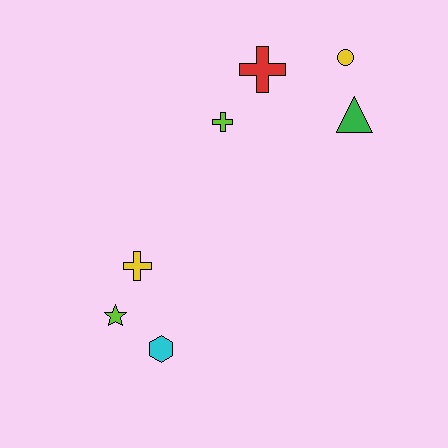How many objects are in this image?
There are 7 objects.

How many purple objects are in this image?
There are no purple objects.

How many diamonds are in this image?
There are no diamonds.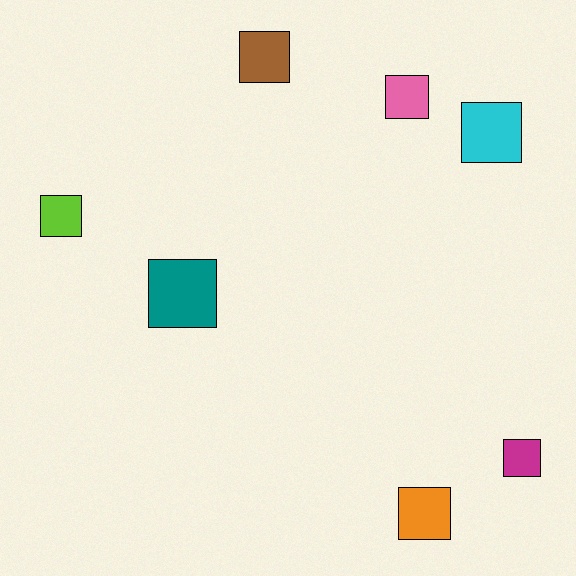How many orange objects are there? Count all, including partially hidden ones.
There is 1 orange object.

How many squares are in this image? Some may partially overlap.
There are 7 squares.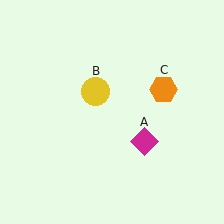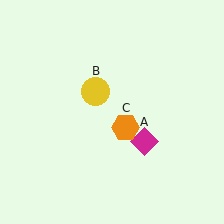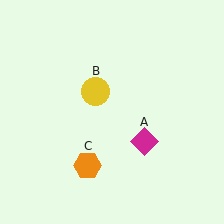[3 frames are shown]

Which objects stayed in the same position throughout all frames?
Magenta diamond (object A) and yellow circle (object B) remained stationary.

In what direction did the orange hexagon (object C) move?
The orange hexagon (object C) moved down and to the left.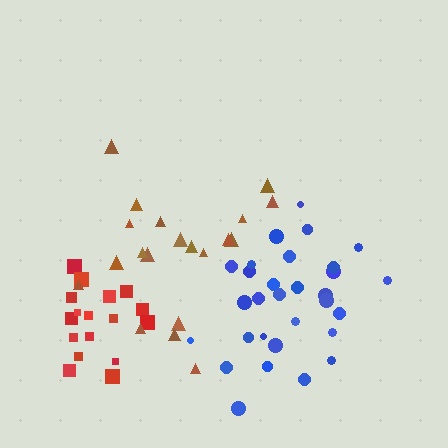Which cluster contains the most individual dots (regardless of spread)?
Blue (31).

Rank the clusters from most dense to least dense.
red, blue, brown.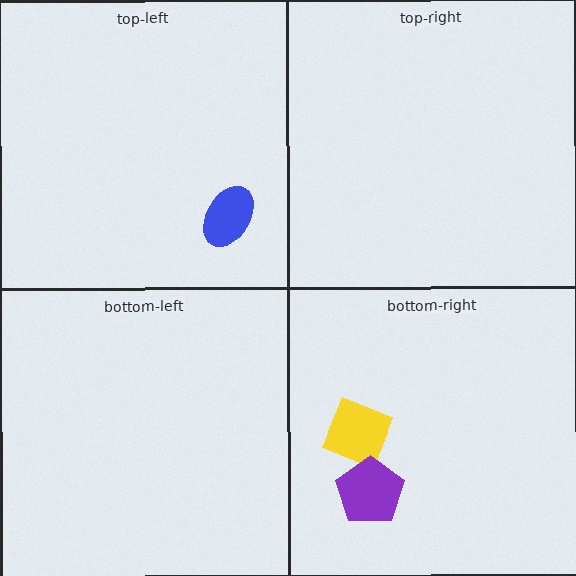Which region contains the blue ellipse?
The top-left region.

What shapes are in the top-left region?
The blue ellipse.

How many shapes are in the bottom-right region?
2.